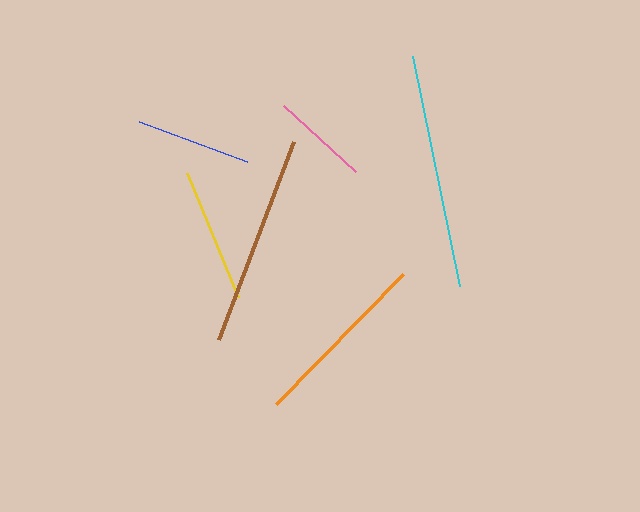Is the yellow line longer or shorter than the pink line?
The yellow line is longer than the pink line.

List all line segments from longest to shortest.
From longest to shortest: cyan, brown, orange, yellow, blue, pink.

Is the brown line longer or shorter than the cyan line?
The cyan line is longer than the brown line.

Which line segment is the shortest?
The pink line is the shortest at approximately 97 pixels.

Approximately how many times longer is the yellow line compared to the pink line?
The yellow line is approximately 1.4 times the length of the pink line.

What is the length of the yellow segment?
The yellow segment is approximately 134 pixels long.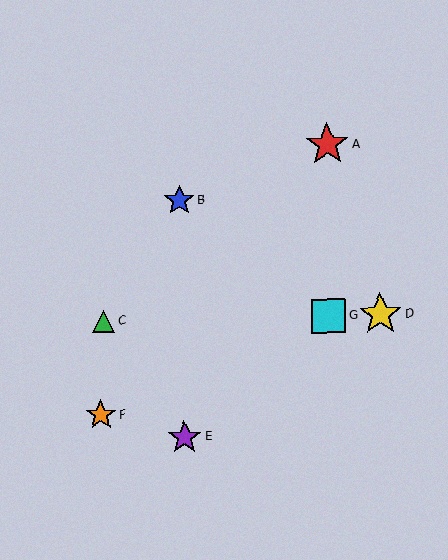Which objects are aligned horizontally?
Objects C, D, G are aligned horizontally.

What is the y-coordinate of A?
Object A is at y≈144.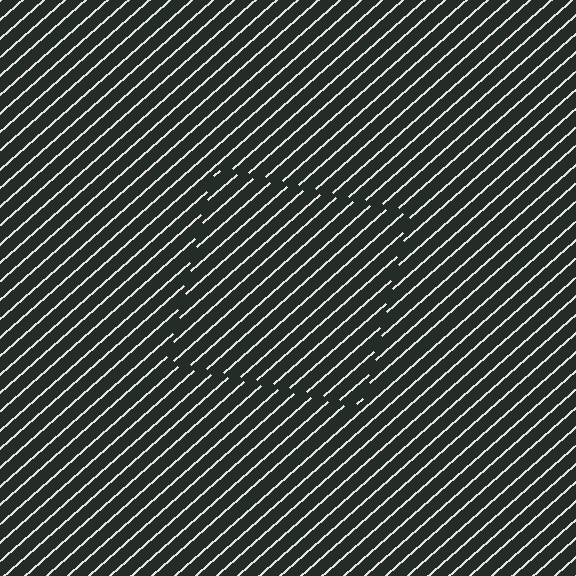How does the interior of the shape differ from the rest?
The interior of the shape contains the same grating, shifted by half a period — the contour is defined by the phase discontinuity where line-ends from the inner and outer gratings abut.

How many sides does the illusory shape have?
4 sides — the line-ends trace a square.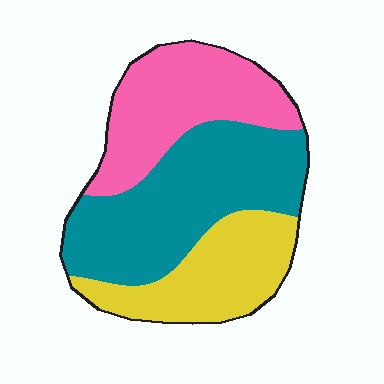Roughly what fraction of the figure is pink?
Pink takes up between a sixth and a third of the figure.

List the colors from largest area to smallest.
From largest to smallest: teal, pink, yellow.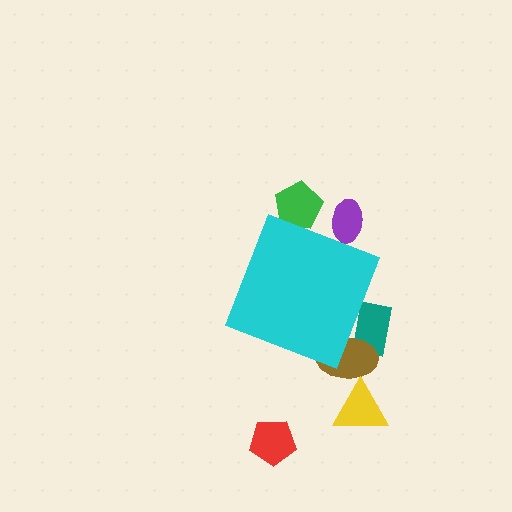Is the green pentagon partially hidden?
Yes, the green pentagon is partially hidden behind the cyan diamond.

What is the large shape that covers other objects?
A cyan diamond.